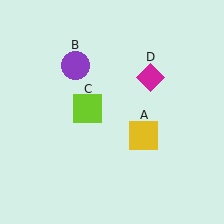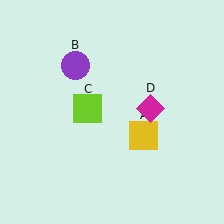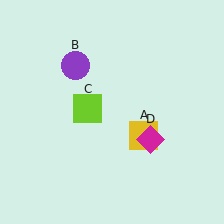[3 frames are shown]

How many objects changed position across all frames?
1 object changed position: magenta diamond (object D).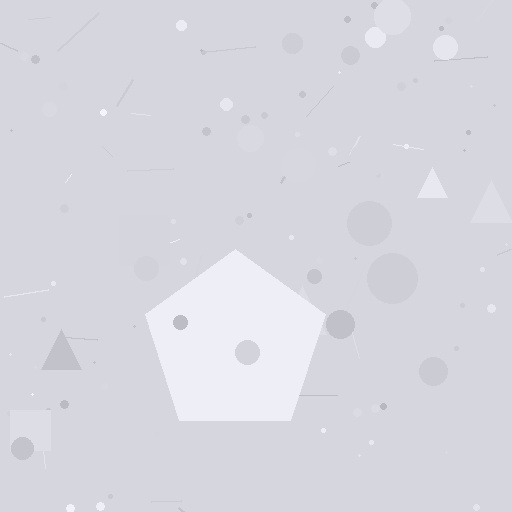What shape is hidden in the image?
A pentagon is hidden in the image.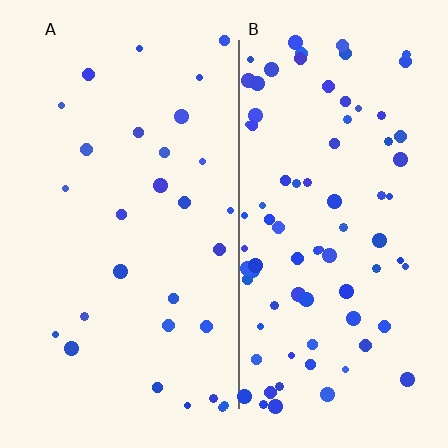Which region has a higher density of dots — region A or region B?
B (the right).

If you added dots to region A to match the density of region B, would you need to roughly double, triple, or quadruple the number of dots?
Approximately triple.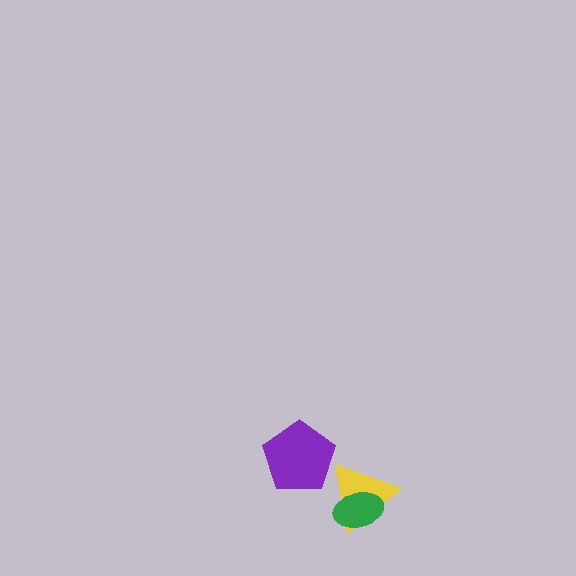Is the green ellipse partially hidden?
No, no other shape covers it.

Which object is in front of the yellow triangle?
The green ellipse is in front of the yellow triangle.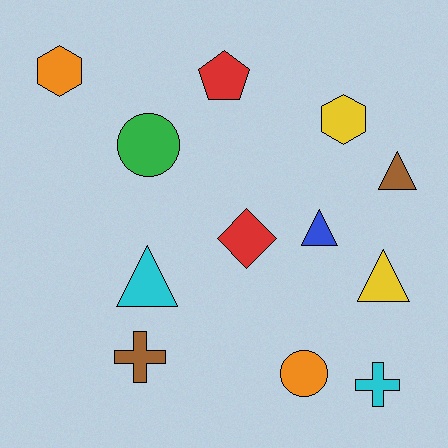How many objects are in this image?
There are 12 objects.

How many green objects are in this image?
There is 1 green object.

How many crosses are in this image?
There are 2 crosses.